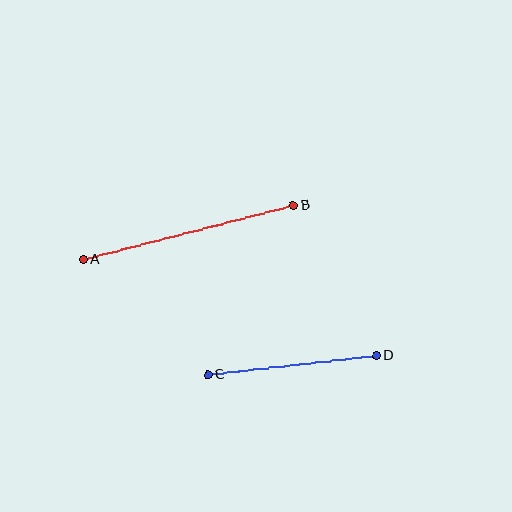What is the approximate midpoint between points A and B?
The midpoint is at approximately (188, 232) pixels.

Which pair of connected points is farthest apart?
Points A and B are farthest apart.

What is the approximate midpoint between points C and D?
The midpoint is at approximately (292, 365) pixels.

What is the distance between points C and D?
The distance is approximately 169 pixels.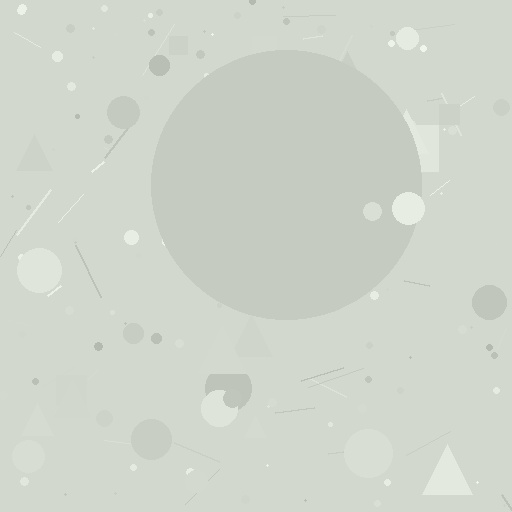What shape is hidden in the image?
A circle is hidden in the image.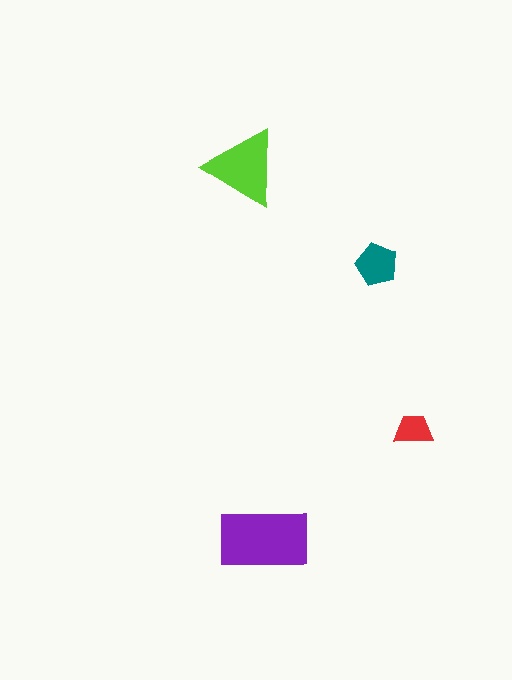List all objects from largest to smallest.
The purple rectangle, the lime triangle, the teal pentagon, the red trapezoid.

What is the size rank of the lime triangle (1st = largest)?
2nd.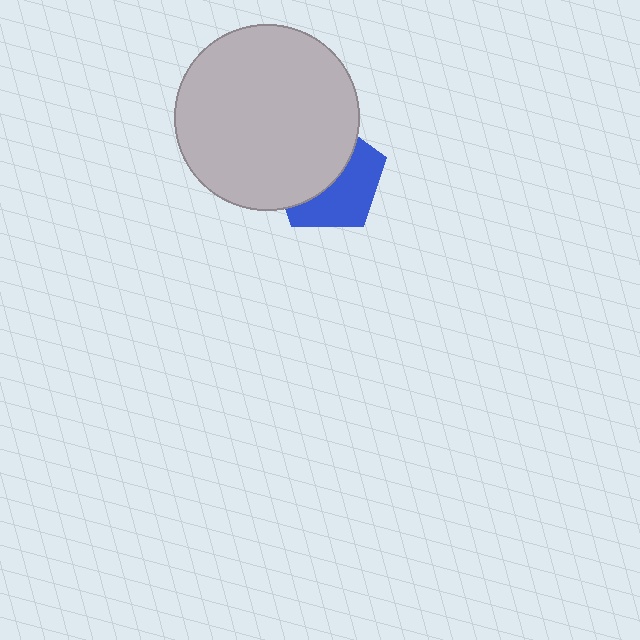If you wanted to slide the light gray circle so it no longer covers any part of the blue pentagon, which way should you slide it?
Slide it toward the upper-left — that is the most direct way to separate the two shapes.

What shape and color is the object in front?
The object in front is a light gray circle.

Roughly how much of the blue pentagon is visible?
About half of it is visible (roughly 47%).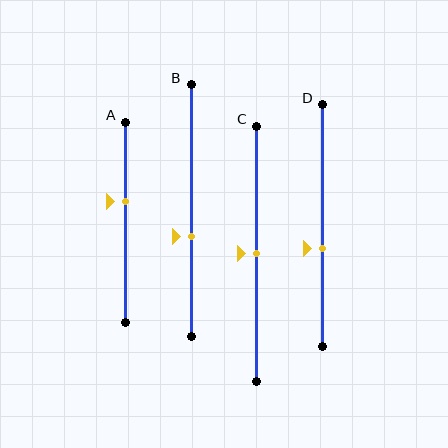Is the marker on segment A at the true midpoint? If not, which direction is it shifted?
No, the marker on segment A is shifted upward by about 10% of the segment length.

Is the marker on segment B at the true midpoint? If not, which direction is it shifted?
No, the marker on segment B is shifted downward by about 10% of the segment length.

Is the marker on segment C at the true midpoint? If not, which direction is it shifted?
Yes, the marker on segment C is at the true midpoint.